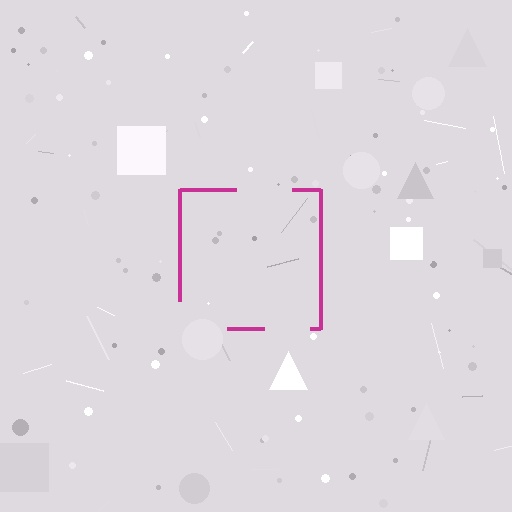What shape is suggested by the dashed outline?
The dashed outline suggests a square.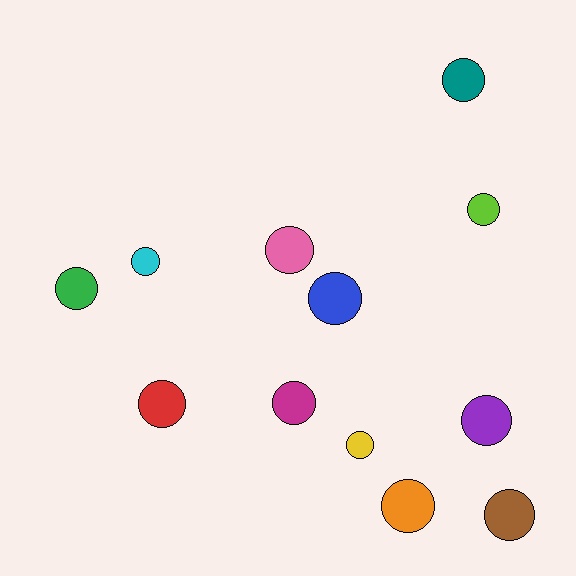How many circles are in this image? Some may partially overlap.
There are 12 circles.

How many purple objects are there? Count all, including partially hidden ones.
There is 1 purple object.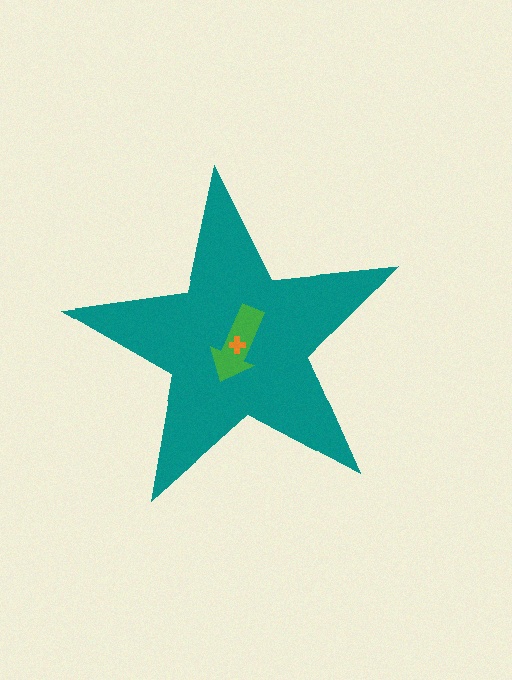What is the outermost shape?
The teal star.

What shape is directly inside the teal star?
The green arrow.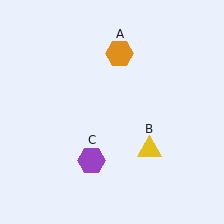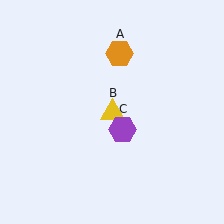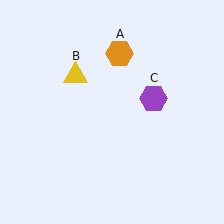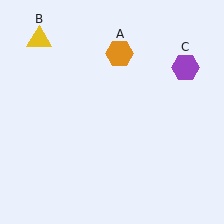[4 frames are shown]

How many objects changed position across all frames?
2 objects changed position: yellow triangle (object B), purple hexagon (object C).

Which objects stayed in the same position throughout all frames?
Orange hexagon (object A) remained stationary.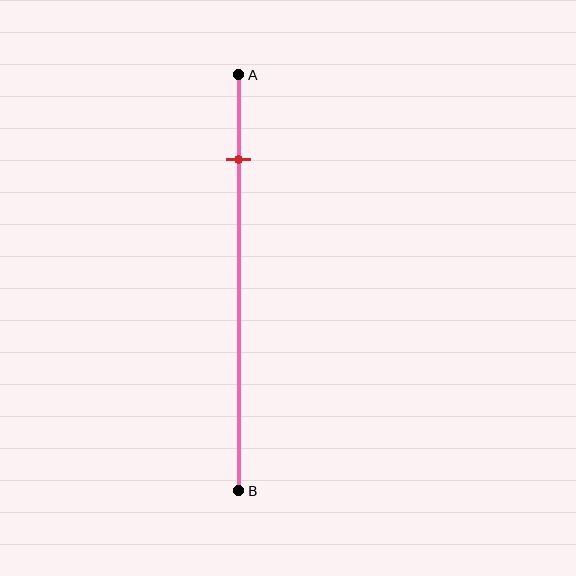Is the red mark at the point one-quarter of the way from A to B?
No, the mark is at about 20% from A, not at the 25% one-quarter point.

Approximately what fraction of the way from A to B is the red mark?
The red mark is approximately 20% of the way from A to B.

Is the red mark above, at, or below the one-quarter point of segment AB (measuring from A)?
The red mark is above the one-quarter point of segment AB.